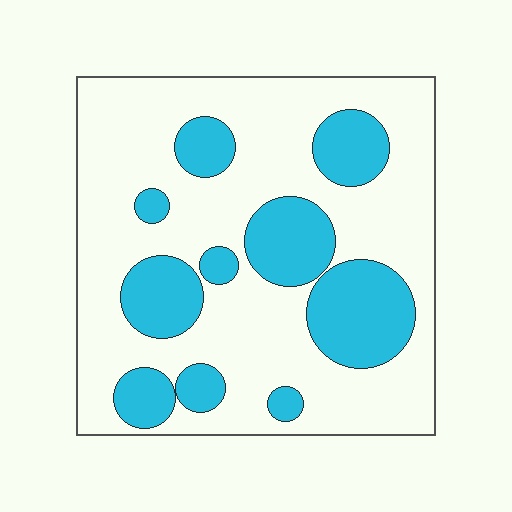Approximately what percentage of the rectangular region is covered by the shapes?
Approximately 30%.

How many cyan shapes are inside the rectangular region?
10.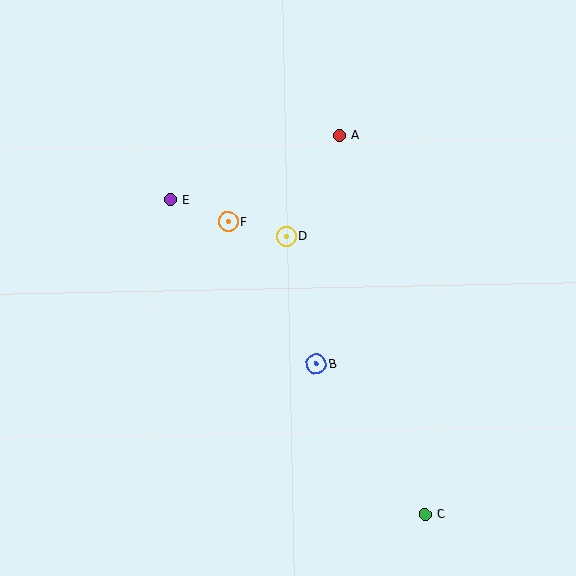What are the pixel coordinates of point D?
Point D is at (286, 236).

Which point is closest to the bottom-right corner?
Point C is closest to the bottom-right corner.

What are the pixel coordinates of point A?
Point A is at (339, 135).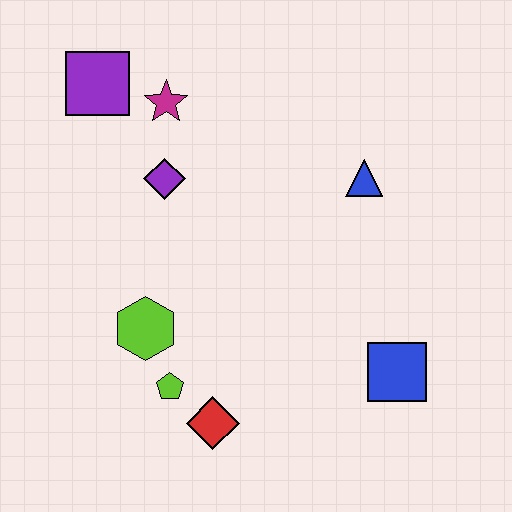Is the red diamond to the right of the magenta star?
Yes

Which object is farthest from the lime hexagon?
The blue triangle is farthest from the lime hexagon.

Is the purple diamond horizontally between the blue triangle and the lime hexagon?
Yes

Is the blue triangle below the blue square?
No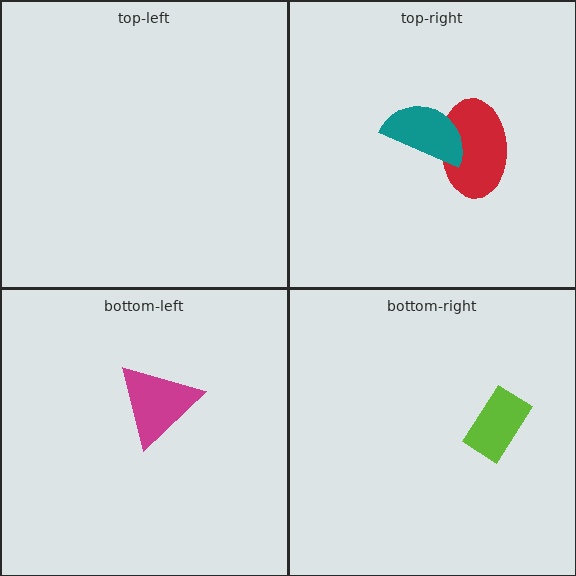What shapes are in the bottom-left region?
The magenta triangle.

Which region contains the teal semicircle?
The top-right region.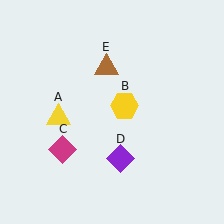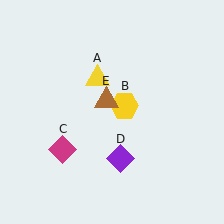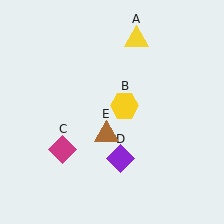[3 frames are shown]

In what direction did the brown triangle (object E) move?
The brown triangle (object E) moved down.